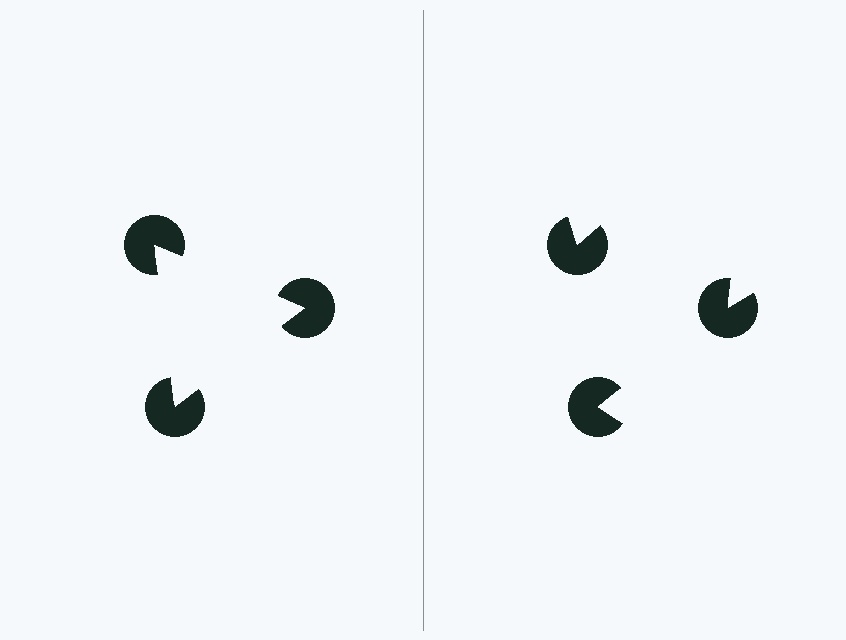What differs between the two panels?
The pac-man discs are positioned identically on both sides; only the wedge orientations differ. On the left they align to a triangle; on the right they are misaligned.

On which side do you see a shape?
An illusory triangle appears on the left side. On the right side the wedge cuts are rotated, so no coherent shape forms.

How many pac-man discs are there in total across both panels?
6 — 3 on each side.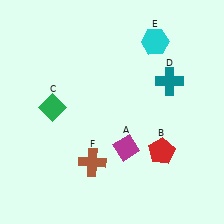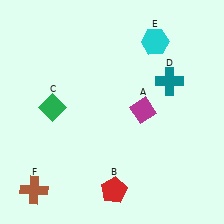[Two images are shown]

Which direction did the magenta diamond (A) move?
The magenta diamond (A) moved up.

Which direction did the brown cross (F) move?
The brown cross (F) moved left.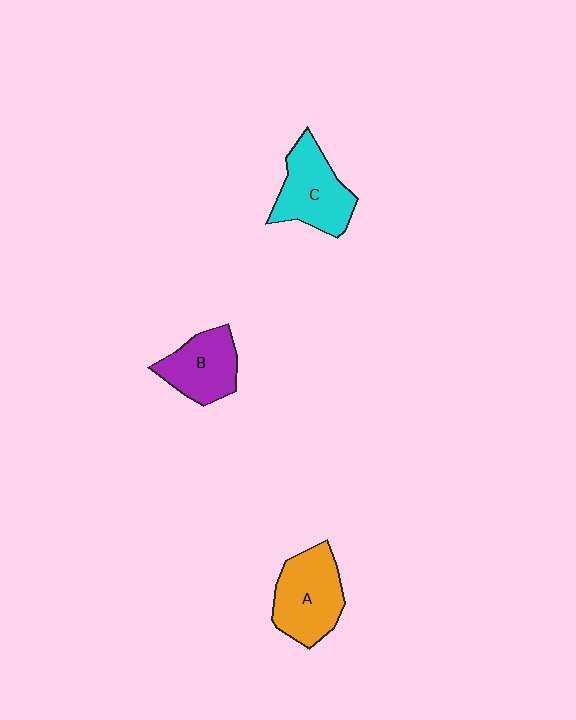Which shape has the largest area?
Shape A (orange).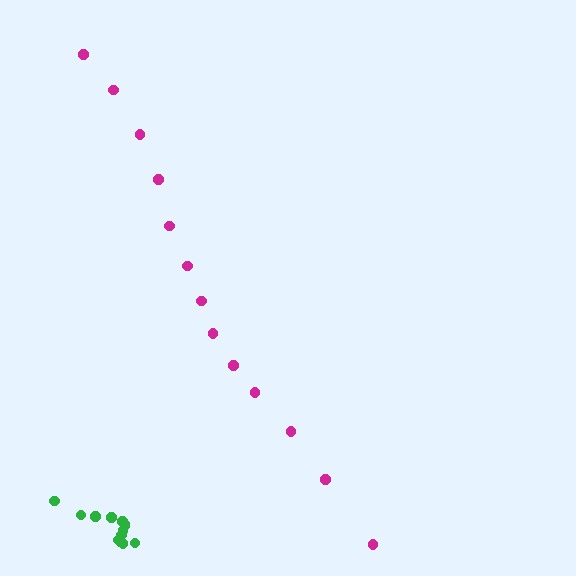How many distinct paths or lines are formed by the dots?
There are 2 distinct paths.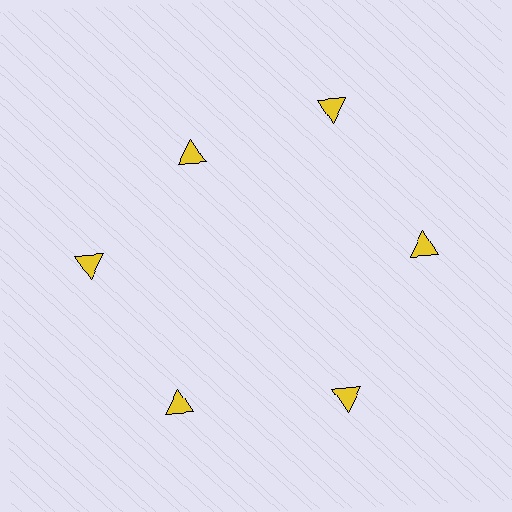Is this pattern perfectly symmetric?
No. The 6 yellow triangles are arranged in a ring, but one element near the 11 o'clock position is pulled inward toward the center, breaking the 6-fold rotational symmetry.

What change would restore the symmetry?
The symmetry would be restored by moving it outward, back onto the ring so that all 6 triangles sit at equal angles and equal distance from the center.